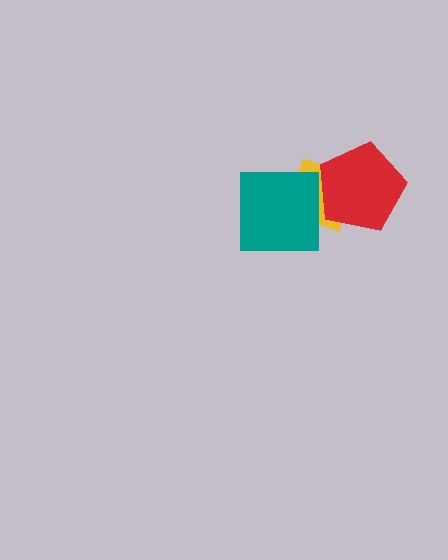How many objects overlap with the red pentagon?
1 object overlaps with the red pentagon.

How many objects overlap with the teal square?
1 object overlaps with the teal square.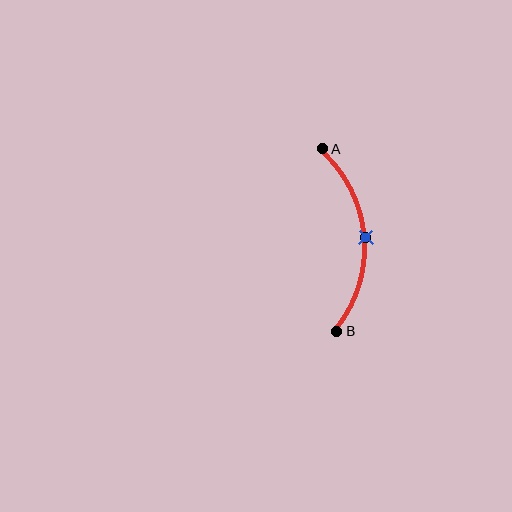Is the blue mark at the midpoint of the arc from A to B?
Yes. The blue mark lies on the arc at equal arc-length from both A and B — it is the arc midpoint.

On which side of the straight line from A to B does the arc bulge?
The arc bulges to the right of the straight line connecting A and B.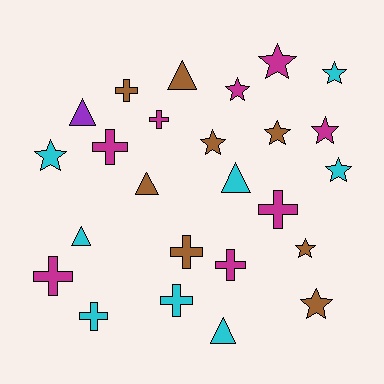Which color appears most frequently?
Magenta, with 8 objects.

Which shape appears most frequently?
Star, with 10 objects.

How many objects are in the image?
There are 25 objects.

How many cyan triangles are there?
There are 3 cyan triangles.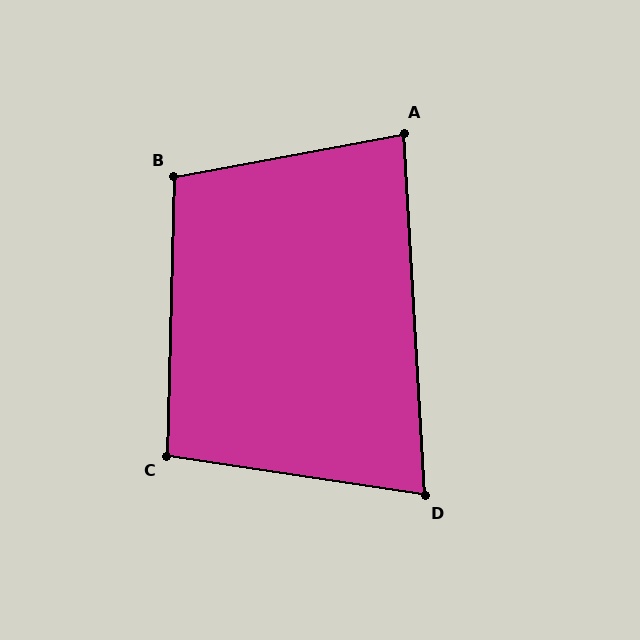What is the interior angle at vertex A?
Approximately 83 degrees (acute).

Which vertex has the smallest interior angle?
D, at approximately 78 degrees.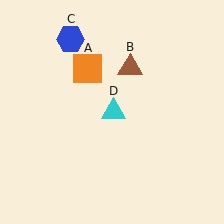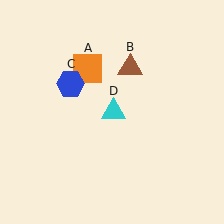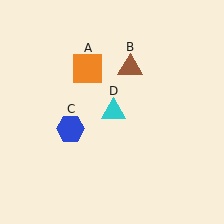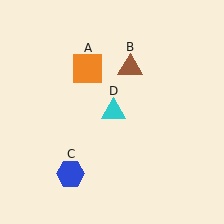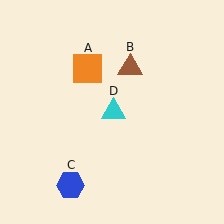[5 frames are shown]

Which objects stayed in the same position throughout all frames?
Orange square (object A) and brown triangle (object B) and cyan triangle (object D) remained stationary.